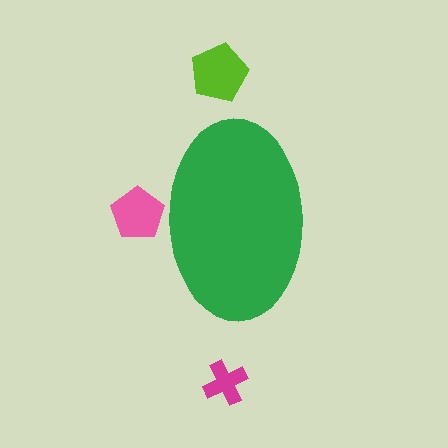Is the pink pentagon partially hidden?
Yes, the pink pentagon is partially hidden behind the green ellipse.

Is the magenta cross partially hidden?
No, the magenta cross is fully visible.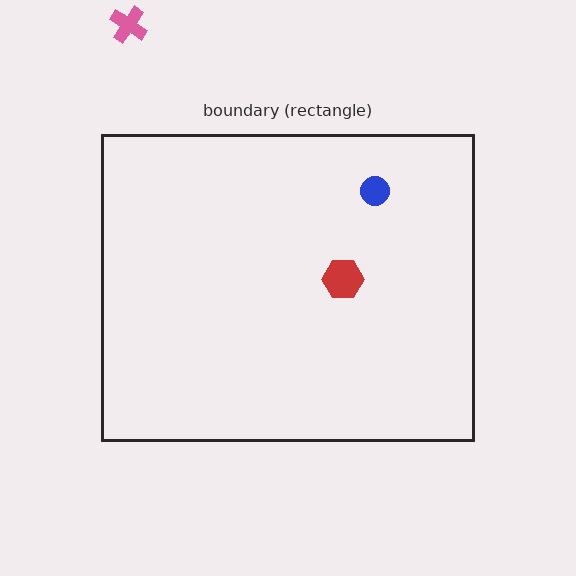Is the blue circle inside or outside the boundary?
Inside.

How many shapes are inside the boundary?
2 inside, 1 outside.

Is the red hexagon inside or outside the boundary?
Inside.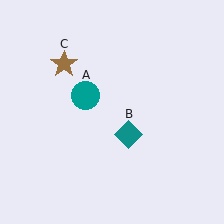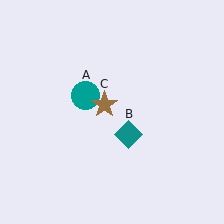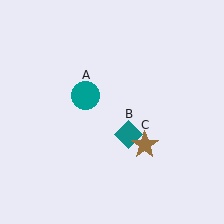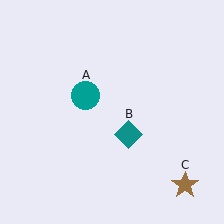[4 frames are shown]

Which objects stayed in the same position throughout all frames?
Teal circle (object A) and teal diamond (object B) remained stationary.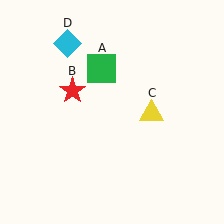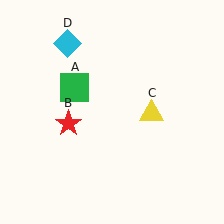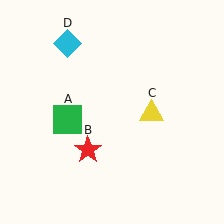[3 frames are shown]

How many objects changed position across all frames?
2 objects changed position: green square (object A), red star (object B).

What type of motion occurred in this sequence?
The green square (object A), red star (object B) rotated counterclockwise around the center of the scene.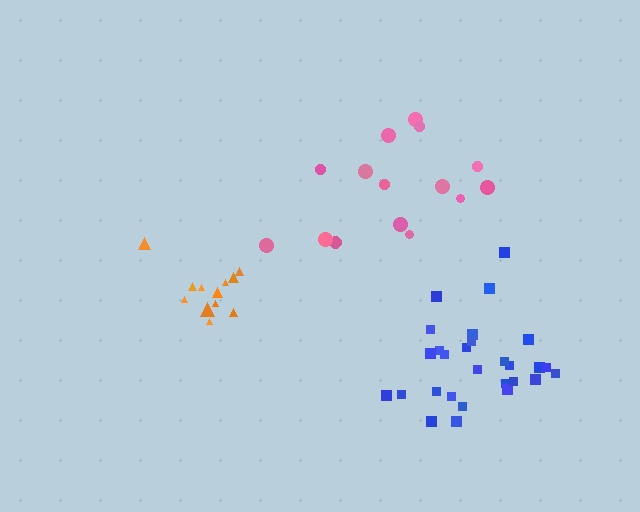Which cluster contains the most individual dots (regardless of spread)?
Blue (28).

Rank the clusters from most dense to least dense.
orange, blue, pink.